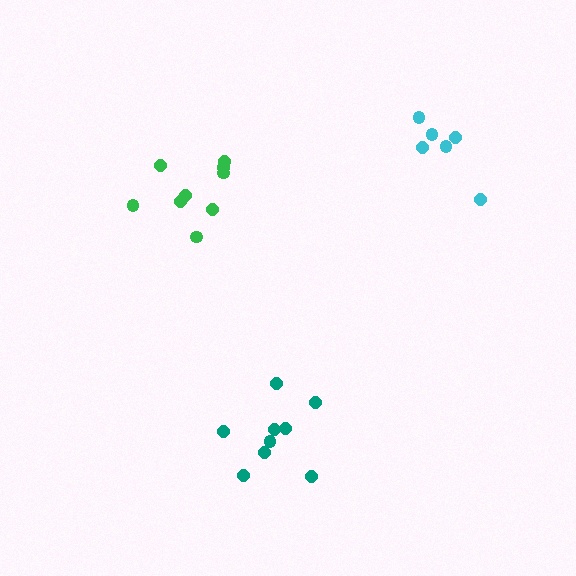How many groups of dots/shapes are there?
There are 3 groups.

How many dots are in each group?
Group 1: 6 dots, Group 2: 9 dots, Group 3: 9 dots (24 total).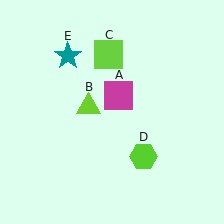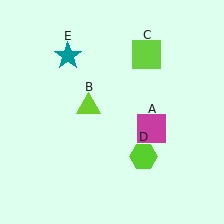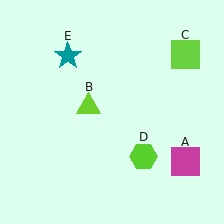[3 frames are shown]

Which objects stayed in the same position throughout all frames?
Lime triangle (object B) and lime hexagon (object D) and teal star (object E) remained stationary.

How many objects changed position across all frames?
2 objects changed position: magenta square (object A), lime square (object C).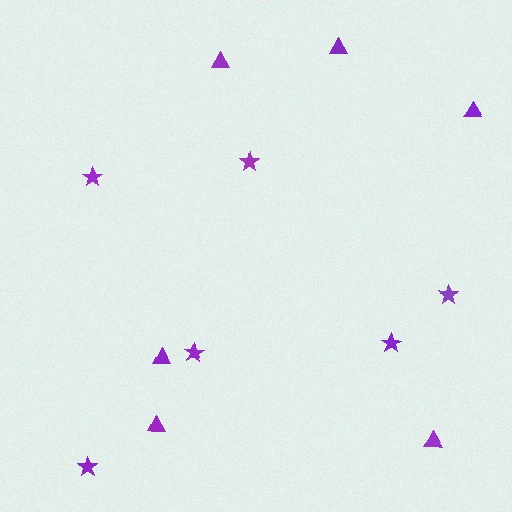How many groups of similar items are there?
There are 2 groups: one group of triangles (6) and one group of stars (6).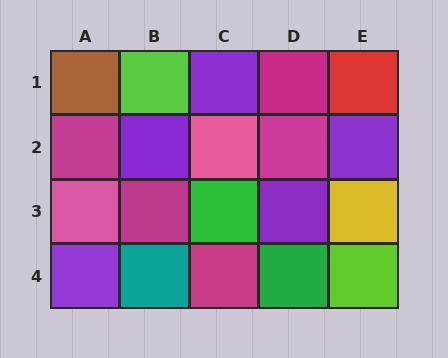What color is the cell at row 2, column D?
Magenta.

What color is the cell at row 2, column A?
Magenta.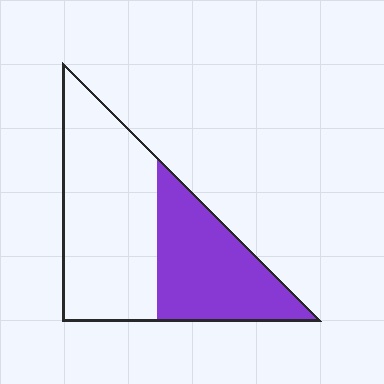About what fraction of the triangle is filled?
About two fifths (2/5).